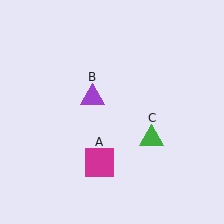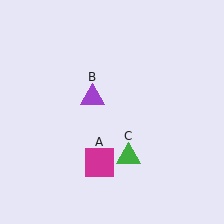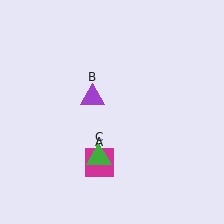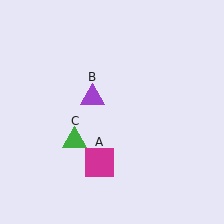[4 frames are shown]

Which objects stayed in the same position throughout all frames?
Magenta square (object A) and purple triangle (object B) remained stationary.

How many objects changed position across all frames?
1 object changed position: green triangle (object C).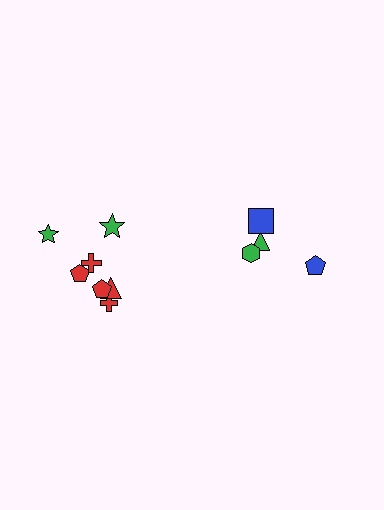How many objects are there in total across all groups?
There are 11 objects.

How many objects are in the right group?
There are 4 objects.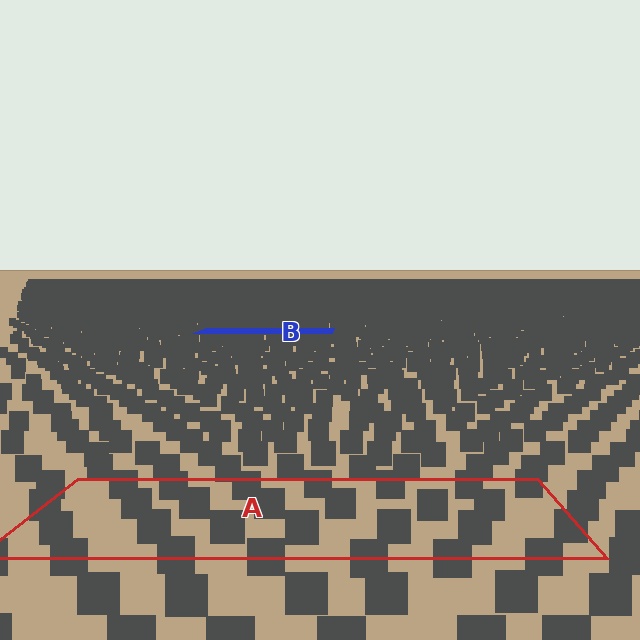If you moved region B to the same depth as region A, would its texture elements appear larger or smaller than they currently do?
They would appear larger. At a closer depth, the same texture elements are projected at a bigger on-screen size.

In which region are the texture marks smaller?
The texture marks are smaller in region B, because it is farther away.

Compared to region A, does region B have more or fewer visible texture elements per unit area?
Region B has more texture elements per unit area — they are packed more densely because it is farther away.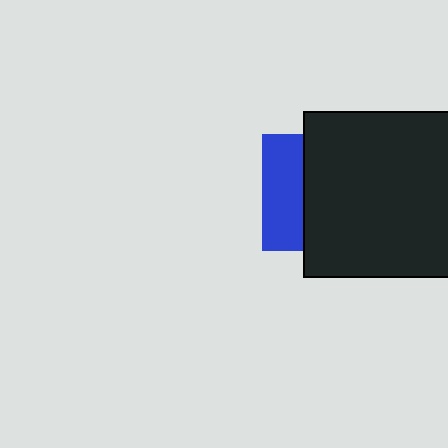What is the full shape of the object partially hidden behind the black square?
The partially hidden object is a blue square.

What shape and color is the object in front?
The object in front is a black square.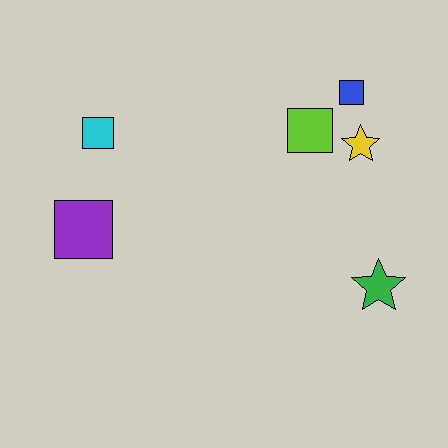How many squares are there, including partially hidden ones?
There are 4 squares.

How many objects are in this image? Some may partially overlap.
There are 6 objects.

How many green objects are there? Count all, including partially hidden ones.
There is 1 green object.